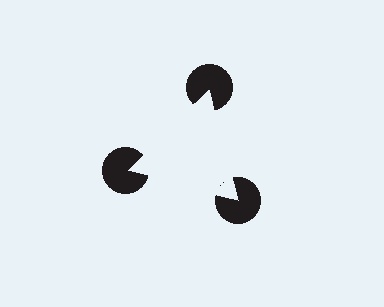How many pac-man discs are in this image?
There are 3 — one at each vertex of the illusory triangle.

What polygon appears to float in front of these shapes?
An illusory triangle — its edges are inferred from the aligned wedge cuts in the pac-man discs, not physically drawn.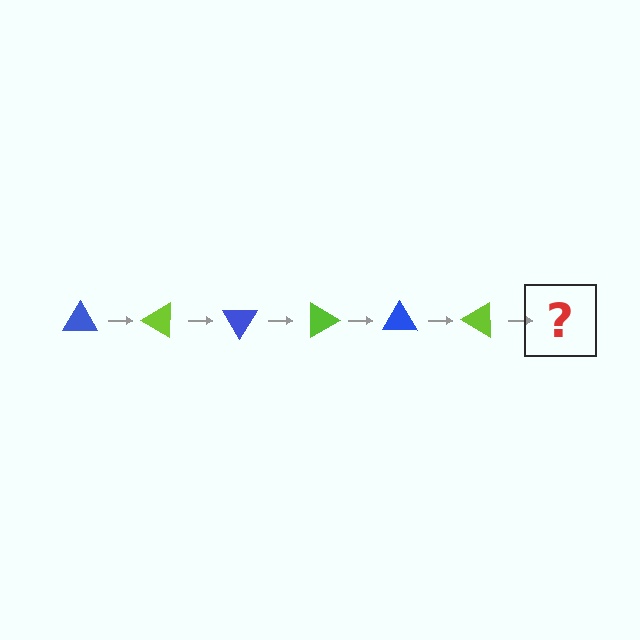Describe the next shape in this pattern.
It should be a blue triangle, rotated 180 degrees from the start.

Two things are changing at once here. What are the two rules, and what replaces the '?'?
The two rules are that it rotates 30 degrees each step and the color cycles through blue and lime. The '?' should be a blue triangle, rotated 180 degrees from the start.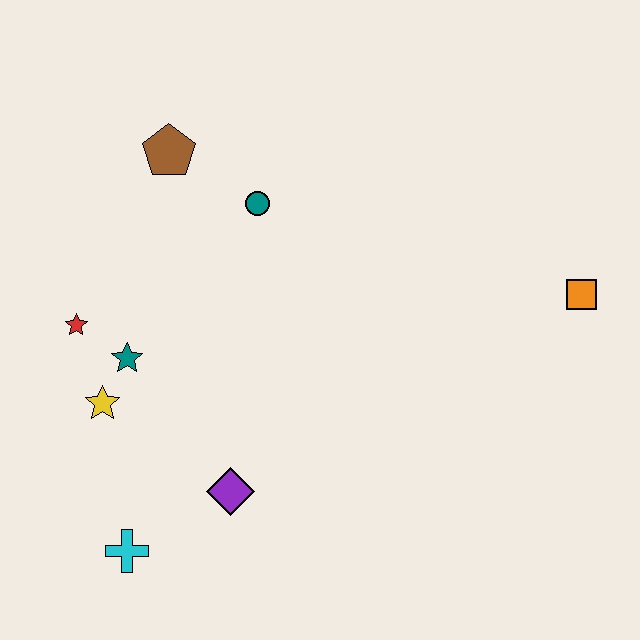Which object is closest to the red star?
The teal star is closest to the red star.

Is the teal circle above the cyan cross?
Yes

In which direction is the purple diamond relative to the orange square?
The purple diamond is to the left of the orange square.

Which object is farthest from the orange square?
The cyan cross is farthest from the orange square.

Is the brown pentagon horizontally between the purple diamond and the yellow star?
Yes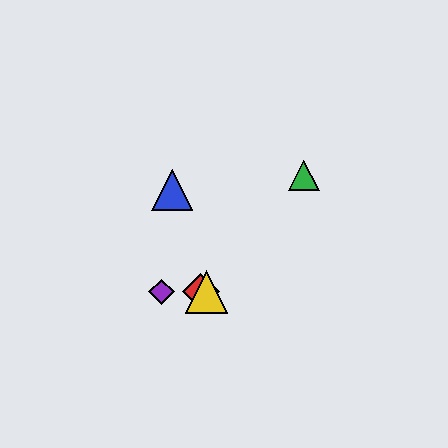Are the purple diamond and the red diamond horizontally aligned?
Yes, both are at y≈292.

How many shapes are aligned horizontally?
3 shapes (the red diamond, the yellow triangle, the purple diamond) are aligned horizontally.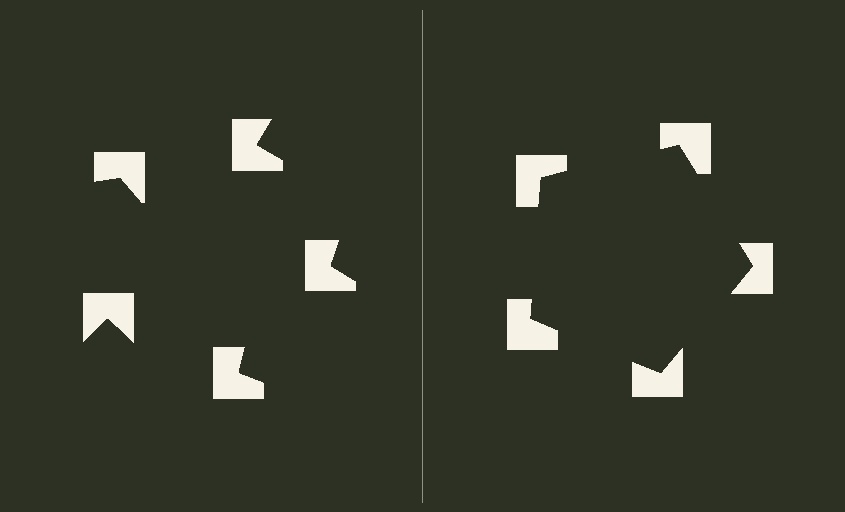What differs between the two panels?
The notched squares are positioned identically on both sides; only the wedge orientations differ. On the right they align to a pentagon; on the left they are misaligned.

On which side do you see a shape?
An illusory pentagon appears on the right side. On the left side the wedge cuts are rotated, so no coherent shape forms.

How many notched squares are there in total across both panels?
10 — 5 on each side.